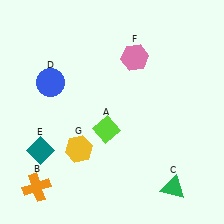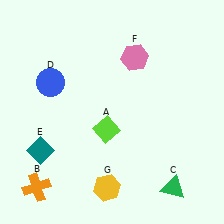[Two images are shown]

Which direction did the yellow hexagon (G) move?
The yellow hexagon (G) moved down.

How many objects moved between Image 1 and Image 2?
1 object moved between the two images.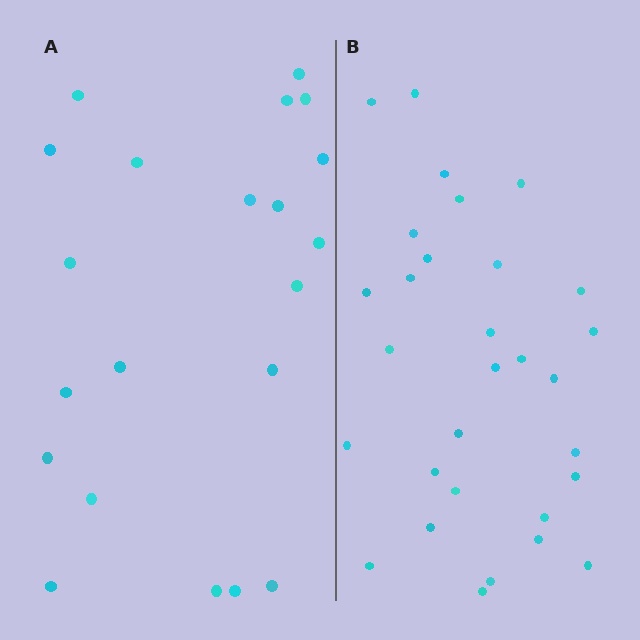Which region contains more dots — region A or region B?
Region B (the right region) has more dots.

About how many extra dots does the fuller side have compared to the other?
Region B has roughly 8 or so more dots than region A.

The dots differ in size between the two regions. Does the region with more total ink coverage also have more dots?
No. Region A has more total ink coverage because its dots are larger, but region B actually contains more individual dots. Total area can be misleading — the number of items is what matters here.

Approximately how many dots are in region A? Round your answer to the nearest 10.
About 20 dots. (The exact count is 21, which rounds to 20.)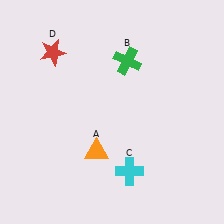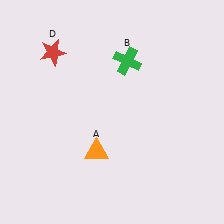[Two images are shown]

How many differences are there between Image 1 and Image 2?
There is 1 difference between the two images.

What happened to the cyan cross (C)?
The cyan cross (C) was removed in Image 2. It was in the bottom-right area of Image 1.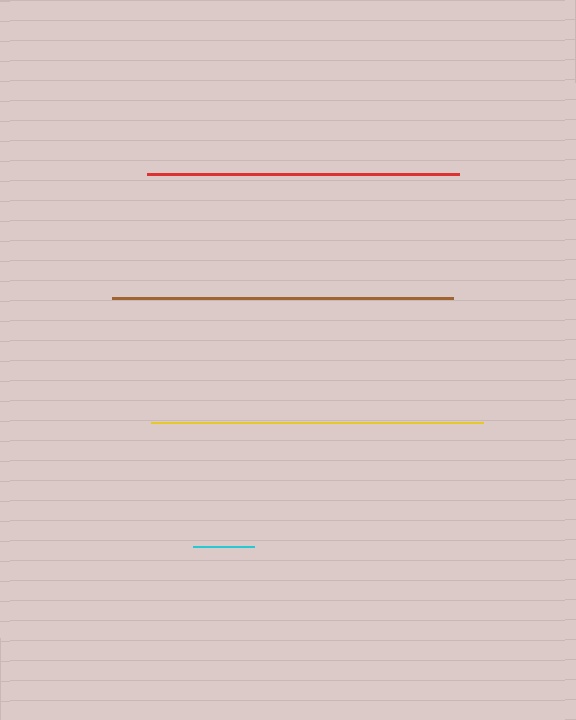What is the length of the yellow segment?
The yellow segment is approximately 332 pixels long.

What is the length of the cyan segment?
The cyan segment is approximately 61 pixels long.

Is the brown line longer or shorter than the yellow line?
The brown line is longer than the yellow line.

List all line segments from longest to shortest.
From longest to shortest: brown, yellow, red, cyan.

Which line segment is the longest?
The brown line is the longest at approximately 341 pixels.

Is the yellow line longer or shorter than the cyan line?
The yellow line is longer than the cyan line.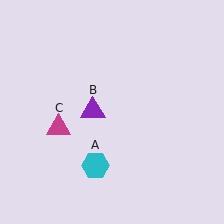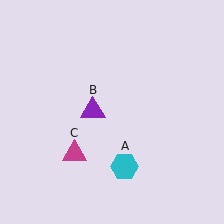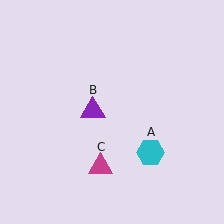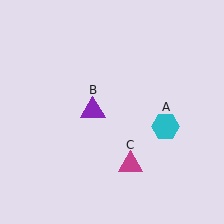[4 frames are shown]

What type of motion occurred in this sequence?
The cyan hexagon (object A), magenta triangle (object C) rotated counterclockwise around the center of the scene.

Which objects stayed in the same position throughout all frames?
Purple triangle (object B) remained stationary.